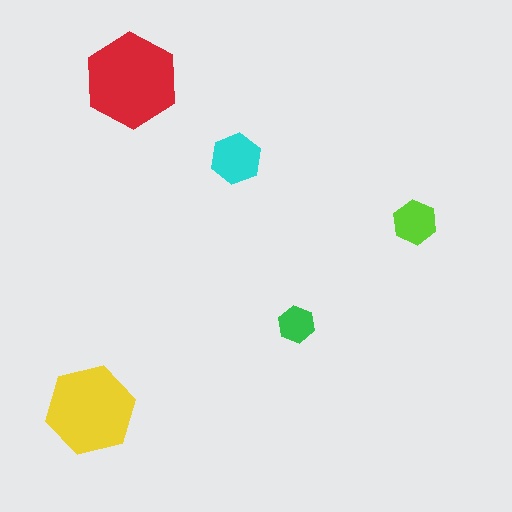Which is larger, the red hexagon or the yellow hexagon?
The red one.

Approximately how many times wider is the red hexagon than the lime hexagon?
About 2 times wider.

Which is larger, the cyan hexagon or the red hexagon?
The red one.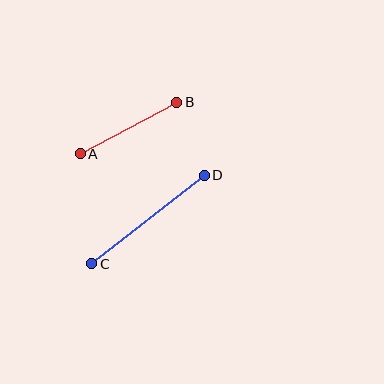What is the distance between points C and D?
The distance is approximately 143 pixels.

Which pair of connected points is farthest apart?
Points C and D are farthest apart.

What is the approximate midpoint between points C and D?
The midpoint is at approximately (148, 220) pixels.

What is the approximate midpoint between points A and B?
The midpoint is at approximately (128, 128) pixels.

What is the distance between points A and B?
The distance is approximately 109 pixels.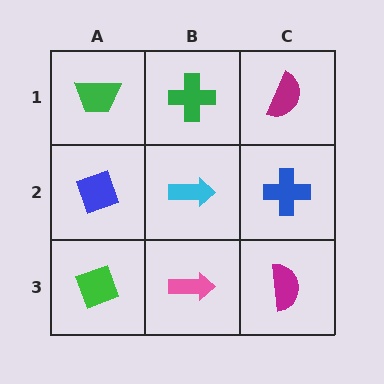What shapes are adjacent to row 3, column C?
A blue cross (row 2, column C), a pink arrow (row 3, column B).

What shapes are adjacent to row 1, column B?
A cyan arrow (row 2, column B), a green trapezoid (row 1, column A), a magenta semicircle (row 1, column C).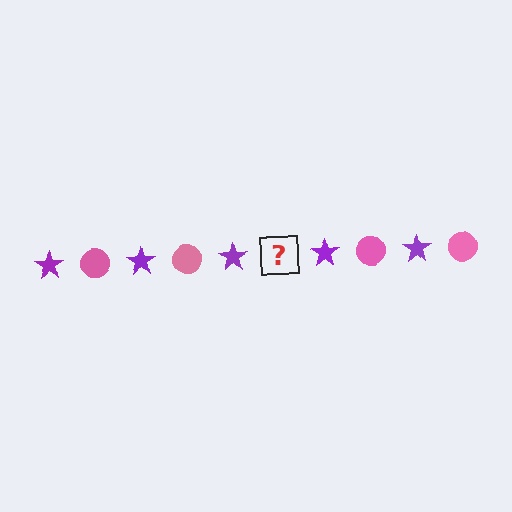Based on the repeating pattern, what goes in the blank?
The blank should be a pink circle.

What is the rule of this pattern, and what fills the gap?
The rule is that the pattern alternates between purple star and pink circle. The gap should be filled with a pink circle.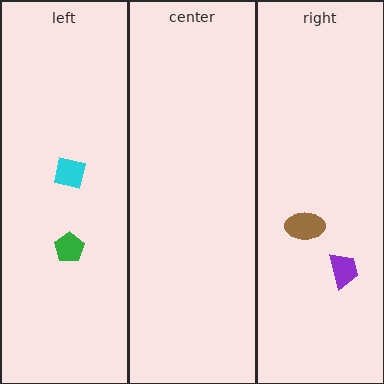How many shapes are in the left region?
2.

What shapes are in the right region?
The purple trapezoid, the brown ellipse.